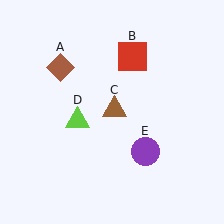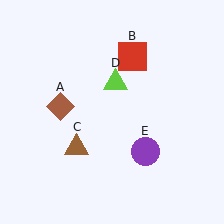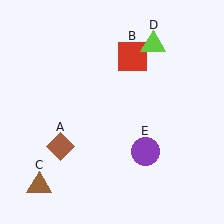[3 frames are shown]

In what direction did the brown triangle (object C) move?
The brown triangle (object C) moved down and to the left.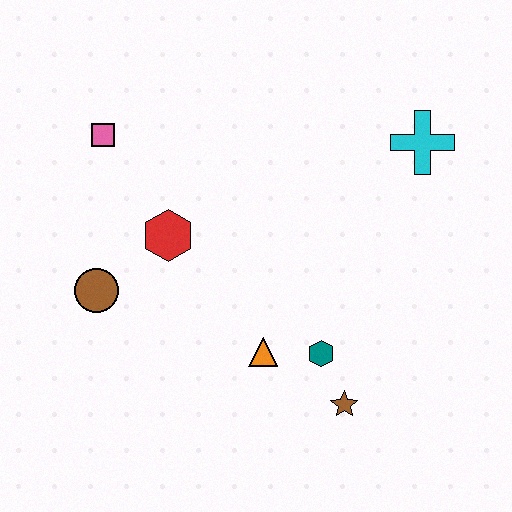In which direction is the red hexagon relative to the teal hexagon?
The red hexagon is to the left of the teal hexagon.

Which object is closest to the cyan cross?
The teal hexagon is closest to the cyan cross.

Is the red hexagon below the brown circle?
No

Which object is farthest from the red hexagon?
The cyan cross is farthest from the red hexagon.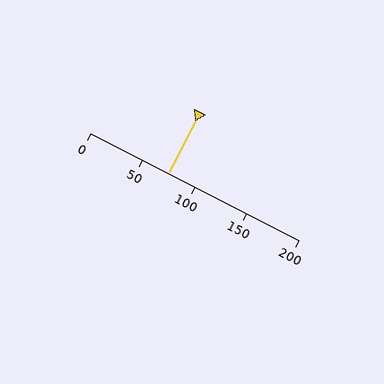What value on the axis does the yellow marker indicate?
The marker indicates approximately 75.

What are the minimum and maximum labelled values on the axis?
The axis runs from 0 to 200.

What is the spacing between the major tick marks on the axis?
The major ticks are spaced 50 apart.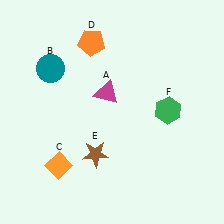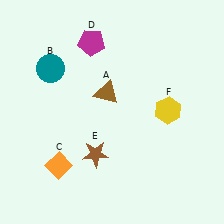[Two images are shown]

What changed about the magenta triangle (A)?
In Image 1, A is magenta. In Image 2, it changed to brown.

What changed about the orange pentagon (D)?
In Image 1, D is orange. In Image 2, it changed to magenta.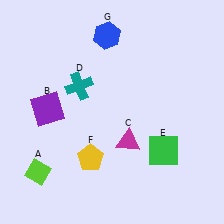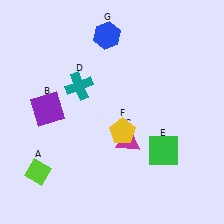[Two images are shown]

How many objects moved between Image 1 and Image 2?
1 object moved between the two images.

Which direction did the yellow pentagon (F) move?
The yellow pentagon (F) moved right.